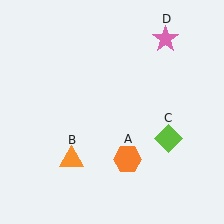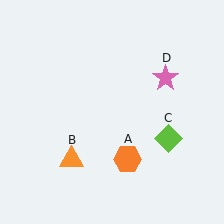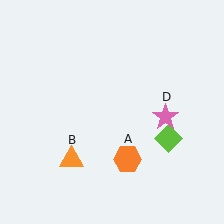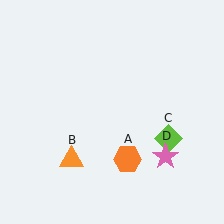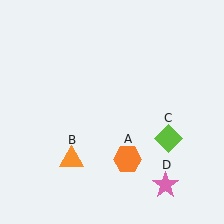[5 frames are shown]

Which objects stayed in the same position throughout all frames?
Orange hexagon (object A) and orange triangle (object B) and lime diamond (object C) remained stationary.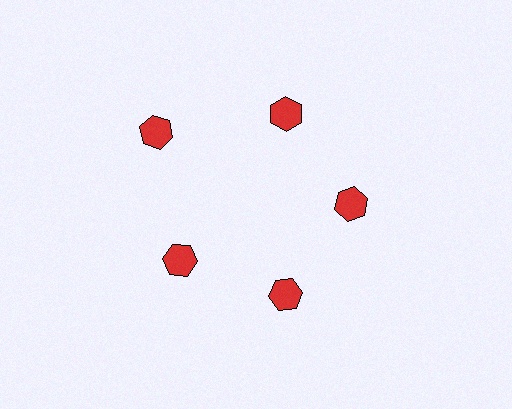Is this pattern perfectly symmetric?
No. The 5 red hexagons are arranged in a ring, but one element near the 10 o'clock position is pushed outward from the center, breaking the 5-fold rotational symmetry.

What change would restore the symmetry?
The symmetry would be restored by moving it inward, back onto the ring so that all 5 hexagons sit at equal angles and equal distance from the center.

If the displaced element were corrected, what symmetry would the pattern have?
It would have 5-fold rotational symmetry — the pattern would map onto itself every 72 degrees.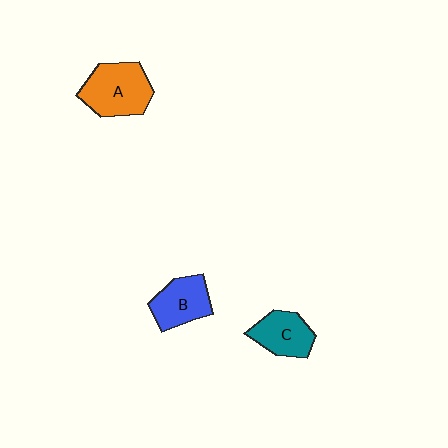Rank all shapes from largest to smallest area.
From largest to smallest: A (orange), B (blue), C (teal).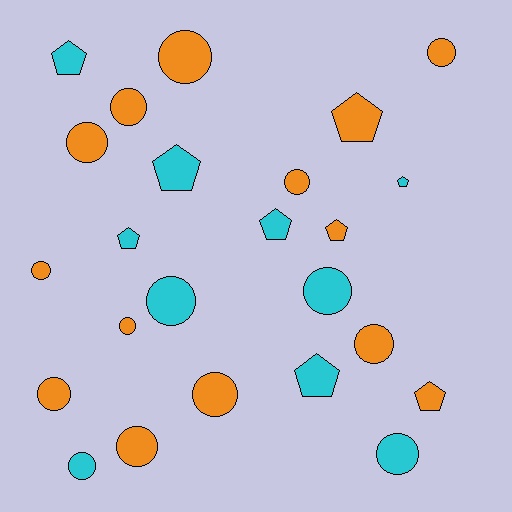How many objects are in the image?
There are 24 objects.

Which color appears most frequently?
Orange, with 14 objects.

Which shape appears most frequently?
Circle, with 15 objects.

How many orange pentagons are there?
There are 3 orange pentagons.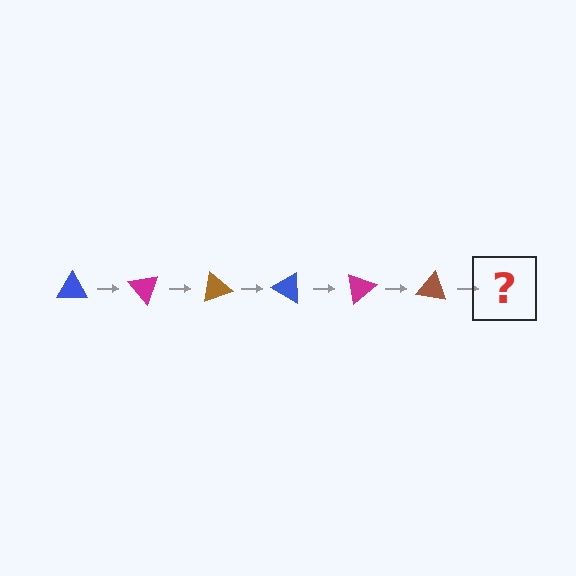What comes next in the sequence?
The next element should be a blue triangle, rotated 300 degrees from the start.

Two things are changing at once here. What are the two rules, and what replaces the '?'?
The two rules are that it rotates 50 degrees each step and the color cycles through blue, magenta, and brown. The '?' should be a blue triangle, rotated 300 degrees from the start.